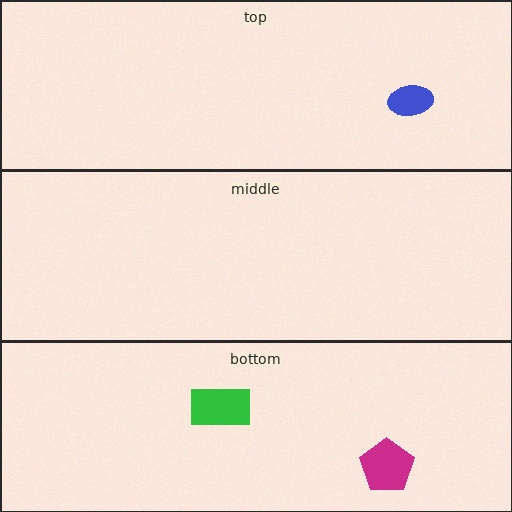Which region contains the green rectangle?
The bottom region.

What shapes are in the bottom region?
The magenta pentagon, the green rectangle.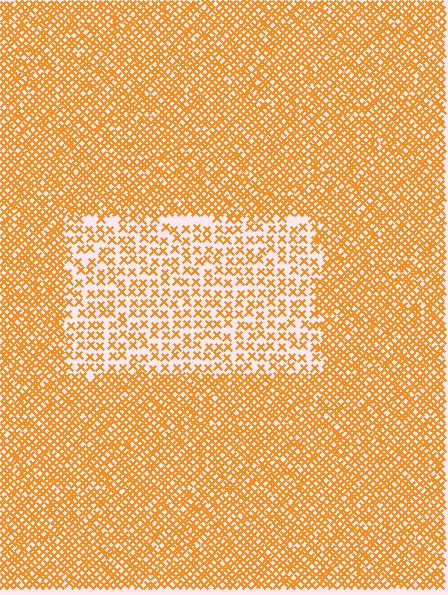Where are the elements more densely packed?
The elements are more densely packed outside the rectangle boundary.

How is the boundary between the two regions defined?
The boundary is defined by a change in element density (approximately 2.2x ratio). All elements are the same color, size, and shape.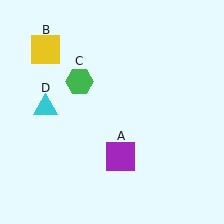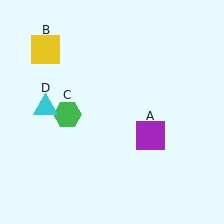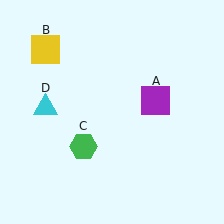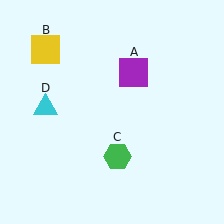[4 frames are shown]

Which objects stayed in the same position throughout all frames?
Yellow square (object B) and cyan triangle (object D) remained stationary.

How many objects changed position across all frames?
2 objects changed position: purple square (object A), green hexagon (object C).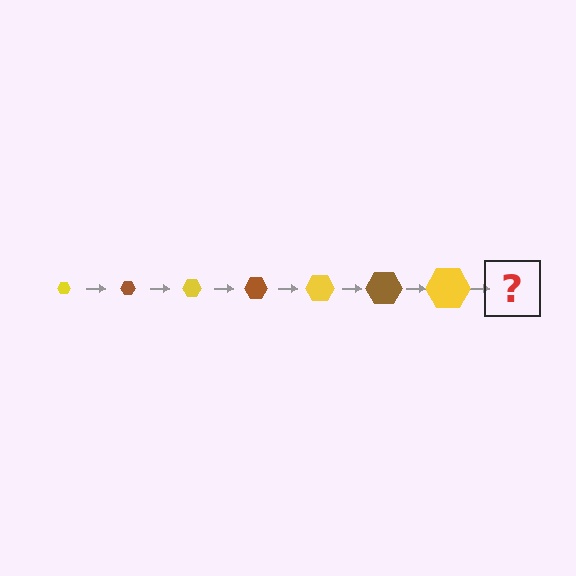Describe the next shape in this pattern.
It should be a brown hexagon, larger than the previous one.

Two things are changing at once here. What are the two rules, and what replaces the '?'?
The two rules are that the hexagon grows larger each step and the color cycles through yellow and brown. The '?' should be a brown hexagon, larger than the previous one.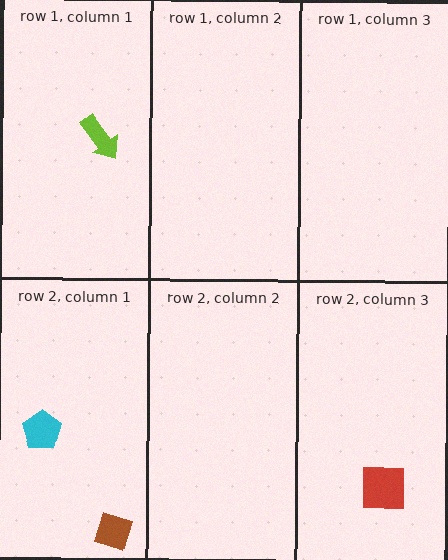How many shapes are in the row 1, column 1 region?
1.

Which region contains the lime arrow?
The row 1, column 1 region.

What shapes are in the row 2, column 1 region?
The cyan pentagon, the brown diamond.